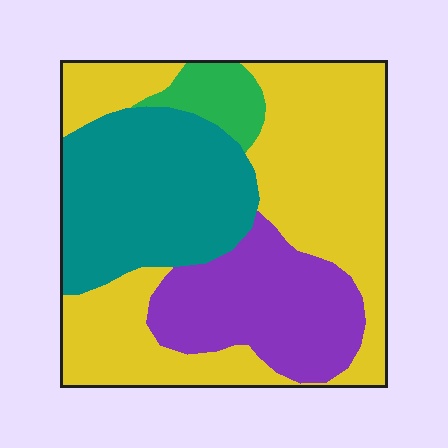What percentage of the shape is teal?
Teal takes up about one quarter (1/4) of the shape.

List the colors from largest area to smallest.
From largest to smallest: yellow, teal, purple, green.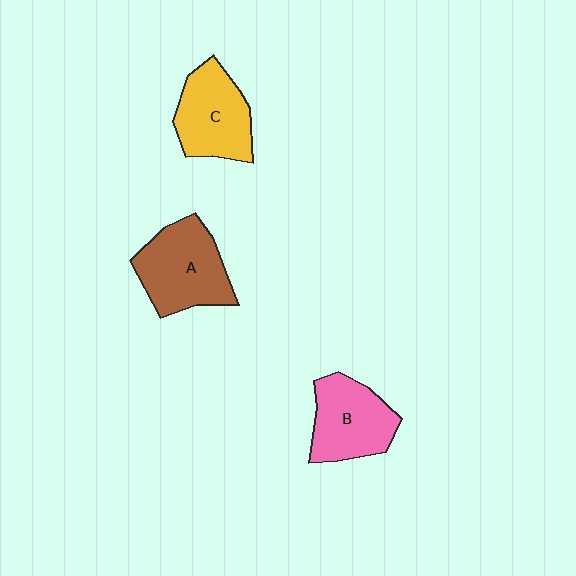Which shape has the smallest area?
Shape B (pink).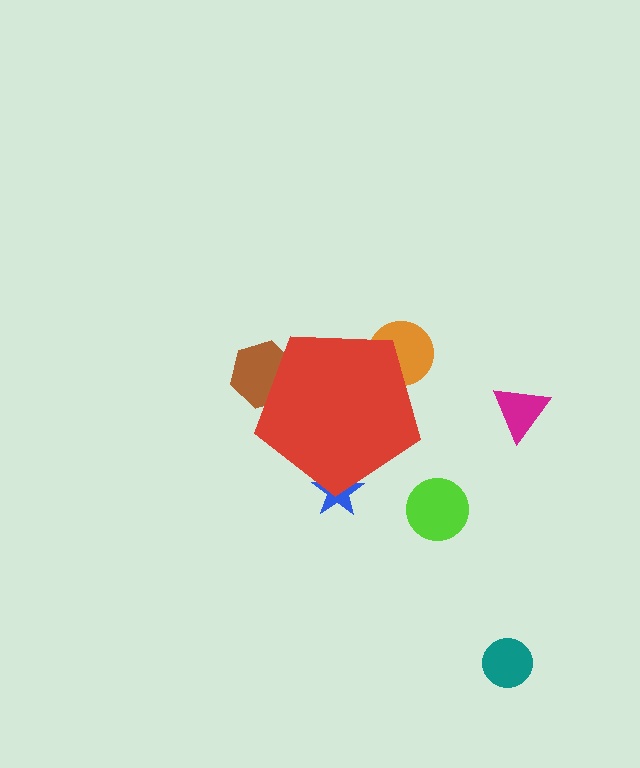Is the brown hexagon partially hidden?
Yes, the brown hexagon is partially hidden behind the red pentagon.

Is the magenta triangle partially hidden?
No, the magenta triangle is fully visible.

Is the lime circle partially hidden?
No, the lime circle is fully visible.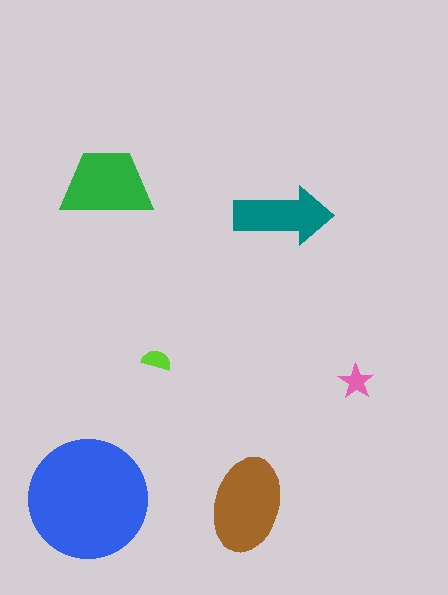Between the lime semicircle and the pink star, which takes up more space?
The pink star.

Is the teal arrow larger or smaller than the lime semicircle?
Larger.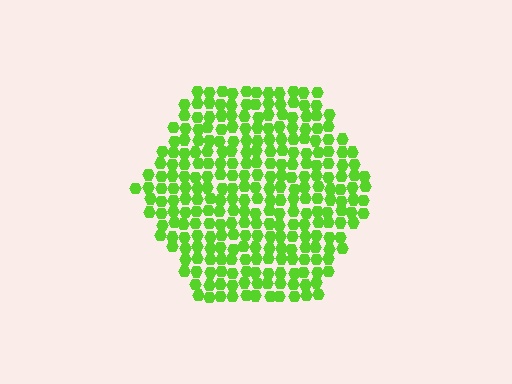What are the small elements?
The small elements are hexagons.